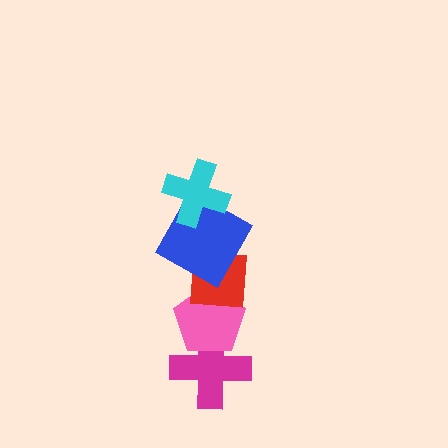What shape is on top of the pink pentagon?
The red square is on top of the pink pentagon.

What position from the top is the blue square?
The blue square is 2nd from the top.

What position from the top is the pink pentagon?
The pink pentagon is 4th from the top.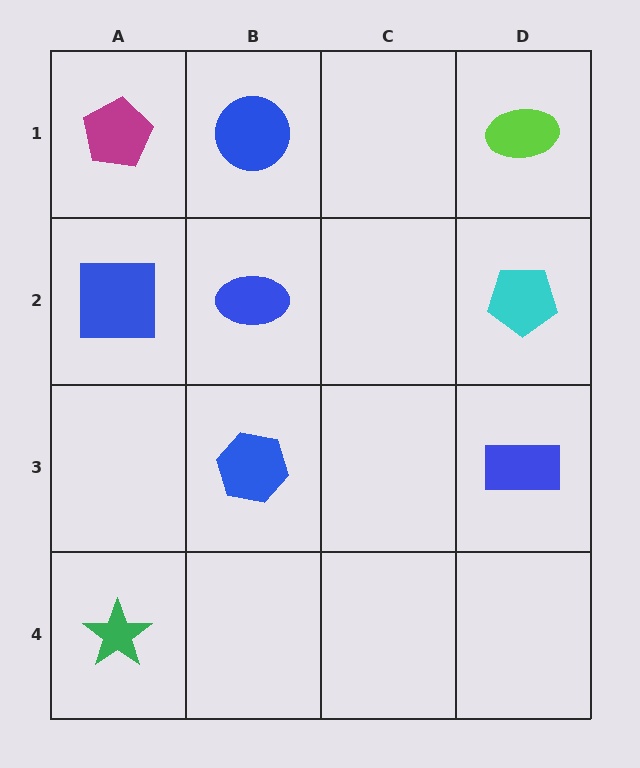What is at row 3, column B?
A blue hexagon.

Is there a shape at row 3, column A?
No, that cell is empty.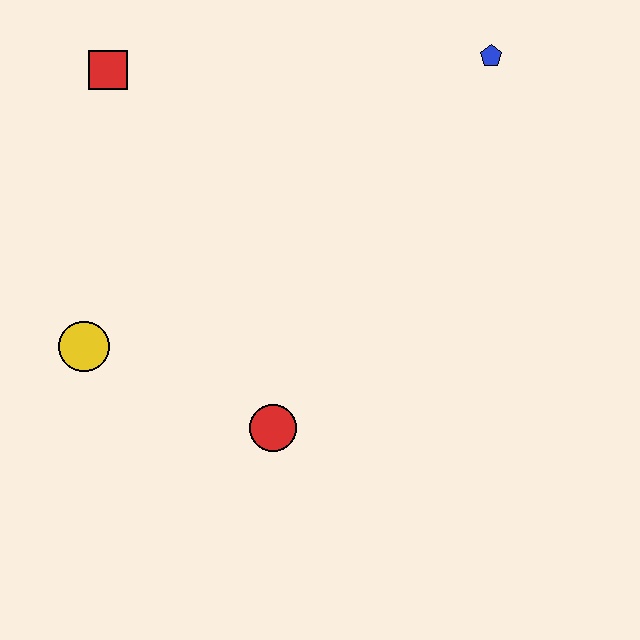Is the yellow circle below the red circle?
No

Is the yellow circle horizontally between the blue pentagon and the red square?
No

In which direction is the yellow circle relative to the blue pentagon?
The yellow circle is to the left of the blue pentagon.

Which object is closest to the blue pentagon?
The red square is closest to the blue pentagon.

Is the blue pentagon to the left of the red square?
No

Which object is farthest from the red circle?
The blue pentagon is farthest from the red circle.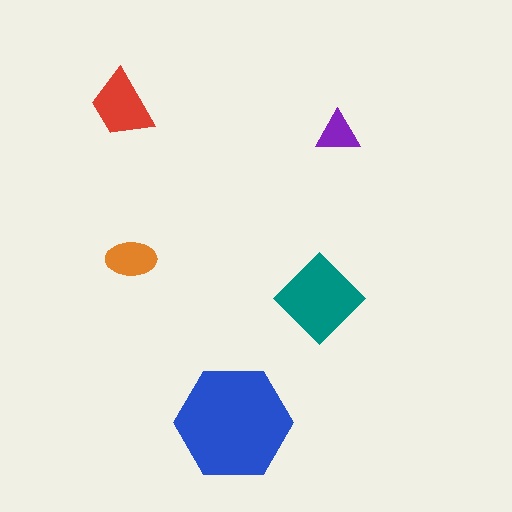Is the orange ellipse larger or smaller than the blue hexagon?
Smaller.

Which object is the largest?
The blue hexagon.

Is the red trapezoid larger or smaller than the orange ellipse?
Larger.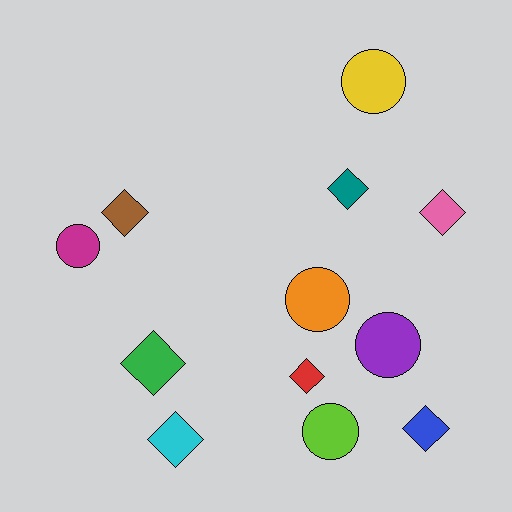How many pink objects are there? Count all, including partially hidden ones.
There is 1 pink object.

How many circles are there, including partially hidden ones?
There are 5 circles.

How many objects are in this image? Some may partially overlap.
There are 12 objects.